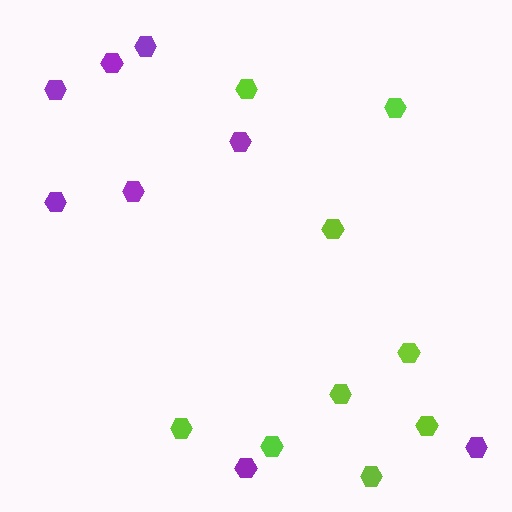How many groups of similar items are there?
There are 2 groups: one group of purple hexagons (8) and one group of lime hexagons (9).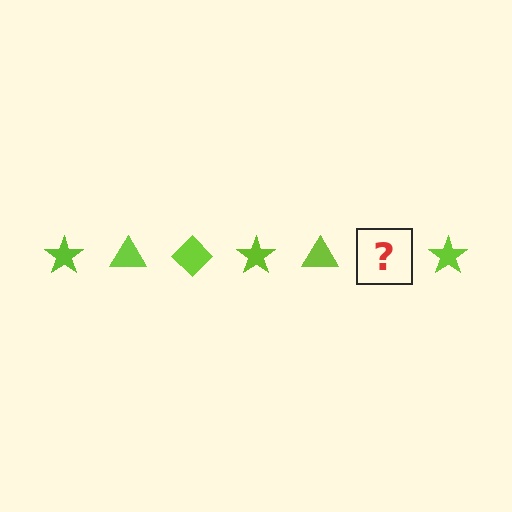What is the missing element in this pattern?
The missing element is a lime diamond.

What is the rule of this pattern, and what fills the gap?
The rule is that the pattern cycles through star, triangle, diamond shapes in lime. The gap should be filled with a lime diamond.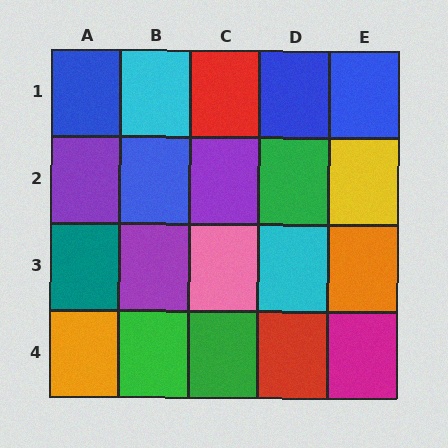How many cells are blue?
4 cells are blue.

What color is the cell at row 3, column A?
Teal.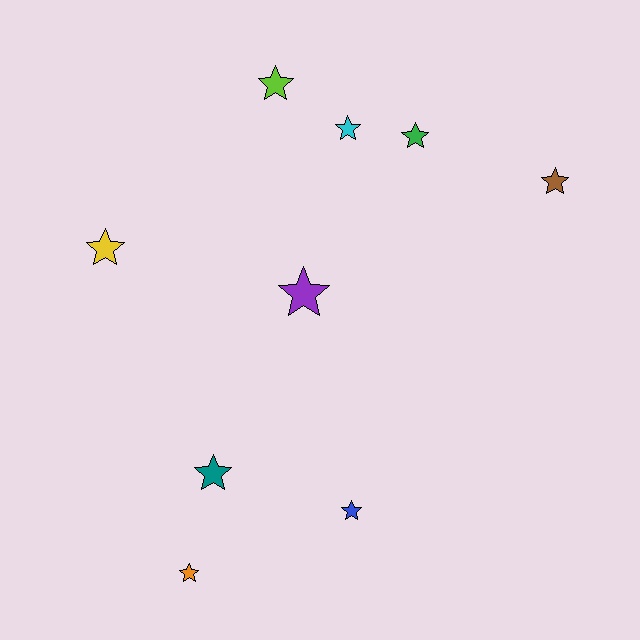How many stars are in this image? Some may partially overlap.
There are 9 stars.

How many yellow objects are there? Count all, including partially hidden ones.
There is 1 yellow object.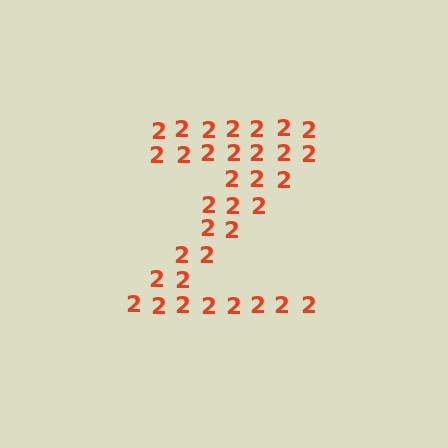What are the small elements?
The small elements are digit 2's.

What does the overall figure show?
The overall figure shows the letter Z.